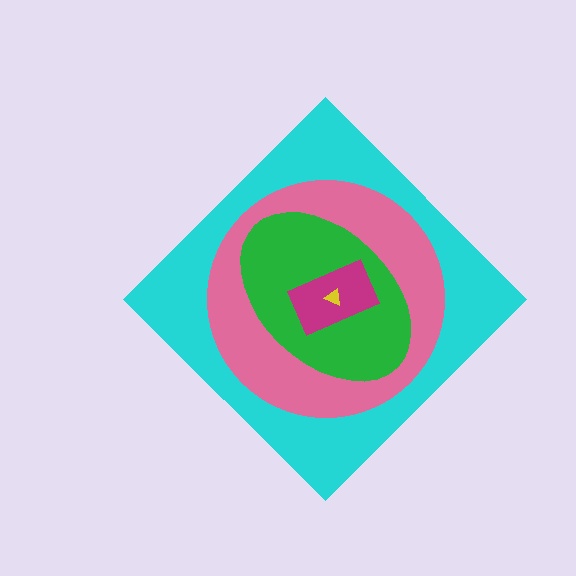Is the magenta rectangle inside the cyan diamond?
Yes.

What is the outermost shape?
The cyan diamond.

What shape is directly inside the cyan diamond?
The pink circle.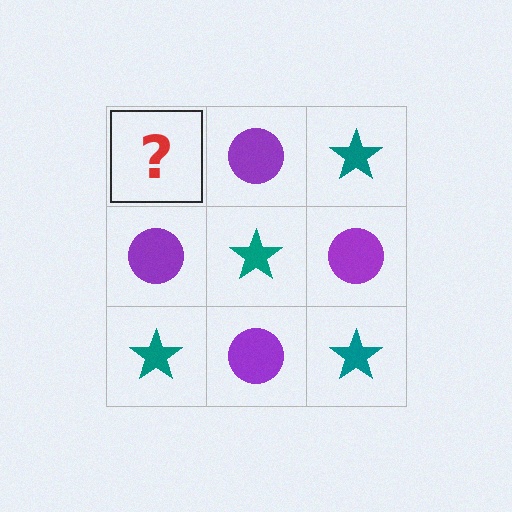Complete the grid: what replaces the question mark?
The question mark should be replaced with a teal star.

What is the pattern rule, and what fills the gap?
The rule is that it alternates teal star and purple circle in a checkerboard pattern. The gap should be filled with a teal star.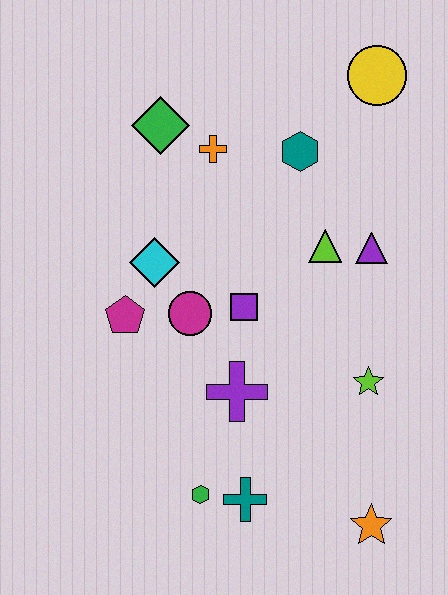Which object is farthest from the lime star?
The green diamond is farthest from the lime star.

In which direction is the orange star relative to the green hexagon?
The orange star is to the right of the green hexagon.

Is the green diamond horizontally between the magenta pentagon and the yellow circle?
Yes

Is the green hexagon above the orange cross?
No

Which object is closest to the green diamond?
The orange cross is closest to the green diamond.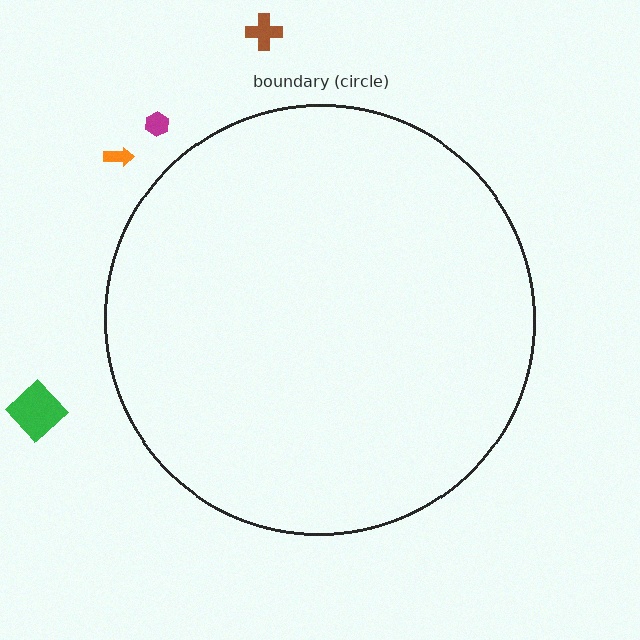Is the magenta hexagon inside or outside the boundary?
Outside.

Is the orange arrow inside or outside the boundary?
Outside.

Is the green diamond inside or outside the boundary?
Outside.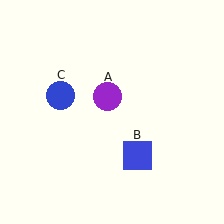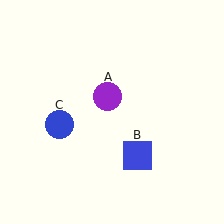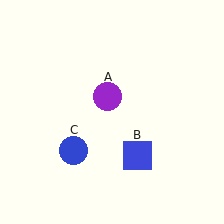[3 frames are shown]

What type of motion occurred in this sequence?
The blue circle (object C) rotated counterclockwise around the center of the scene.